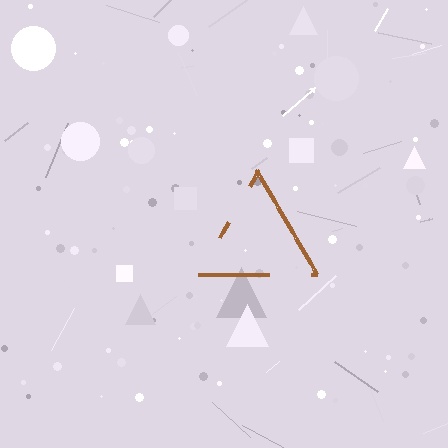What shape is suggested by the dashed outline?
The dashed outline suggests a triangle.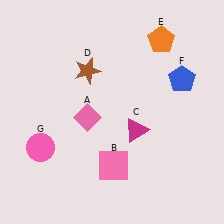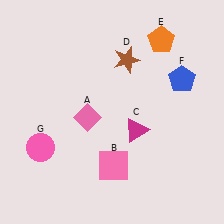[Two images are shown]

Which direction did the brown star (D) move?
The brown star (D) moved right.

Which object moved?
The brown star (D) moved right.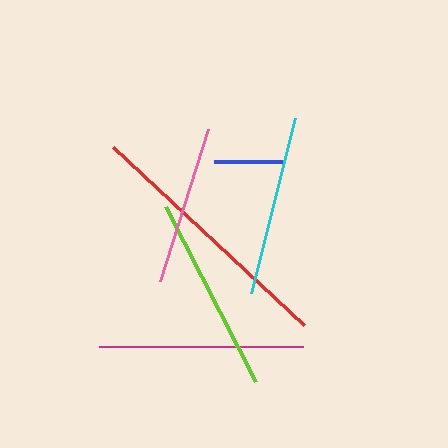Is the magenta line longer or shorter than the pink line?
The magenta line is longer than the pink line.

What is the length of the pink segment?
The pink segment is approximately 160 pixels long.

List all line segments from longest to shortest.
From longest to shortest: red, magenta, lime, cyan, pink, blue.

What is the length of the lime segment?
The lime segment is approximately 197 pixels long.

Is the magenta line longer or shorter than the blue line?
The magenta line is longer than the blue line.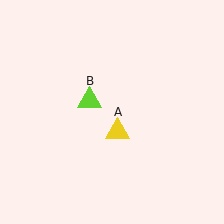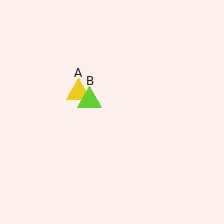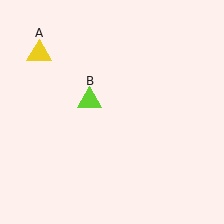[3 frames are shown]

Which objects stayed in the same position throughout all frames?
Lime triangle (object B) remained stationary.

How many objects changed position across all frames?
1 object changed position: yellow triangle (object A).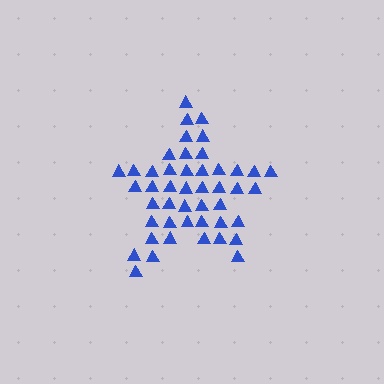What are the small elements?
The small elements are triangles.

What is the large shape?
The large shape is a star.